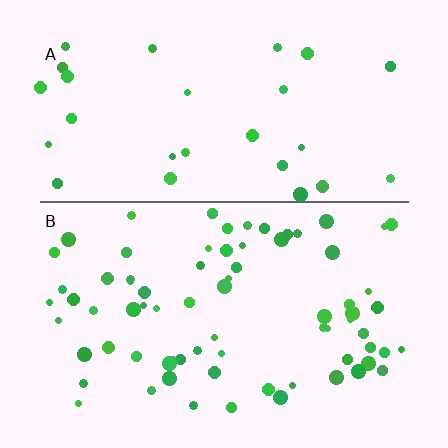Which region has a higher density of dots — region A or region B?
B (the bottom).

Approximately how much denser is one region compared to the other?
Approximately 2.5× — region B over region A.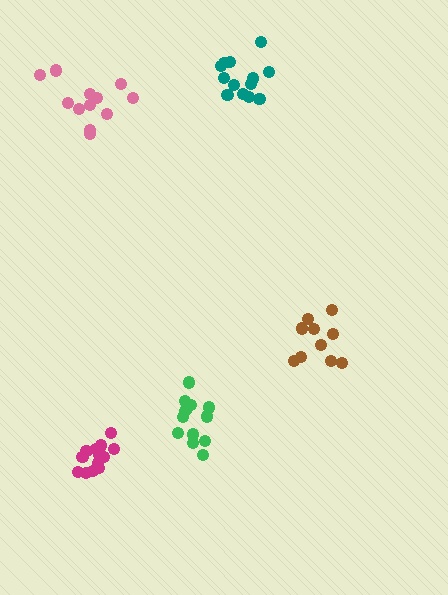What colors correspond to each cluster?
The clusters are colored: magenta, pink, green, brown, teal.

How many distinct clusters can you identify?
There are 5 distinct clusters.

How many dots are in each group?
Group 1: 13 dots, Group 2: 12 dots, Group 3: 13 dots, Group 4: 10 dots, Group 5: 13 dots (61 total).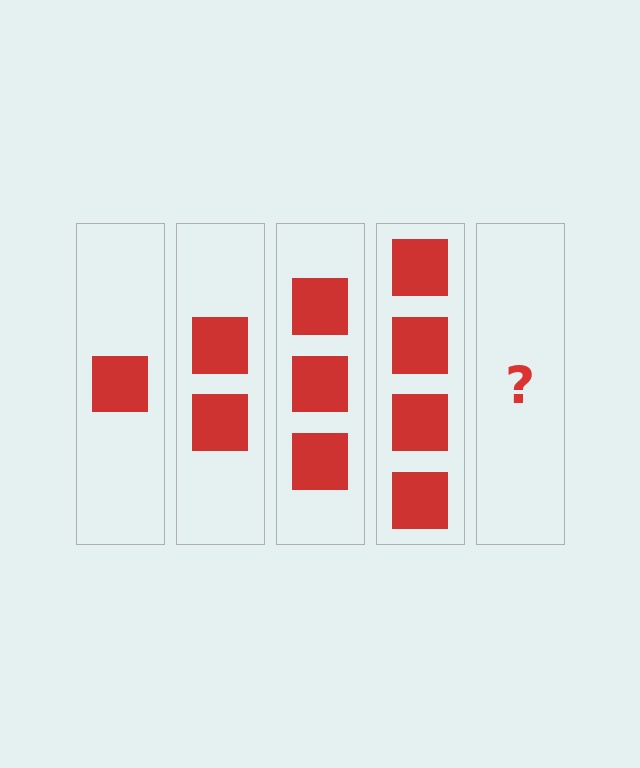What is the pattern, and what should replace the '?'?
The pattern is that each step adds one more square. The '?' should be 5 squares.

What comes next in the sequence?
The next element should be 5 squares.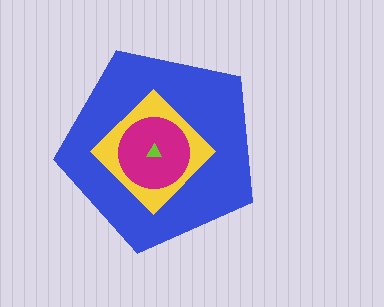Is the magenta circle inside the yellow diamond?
Yes.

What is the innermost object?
The lime triangle.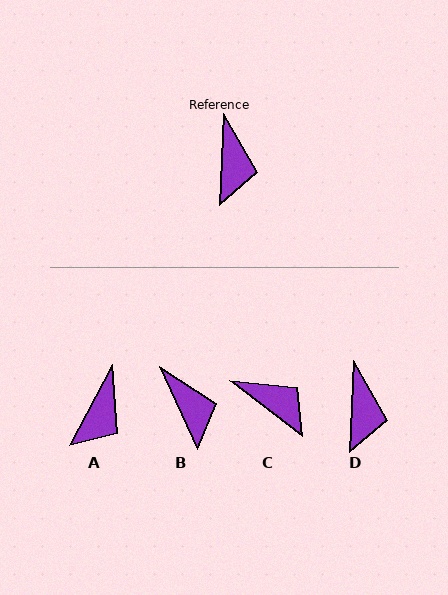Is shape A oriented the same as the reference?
No, it is off by about 26 degrees.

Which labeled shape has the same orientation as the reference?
D.